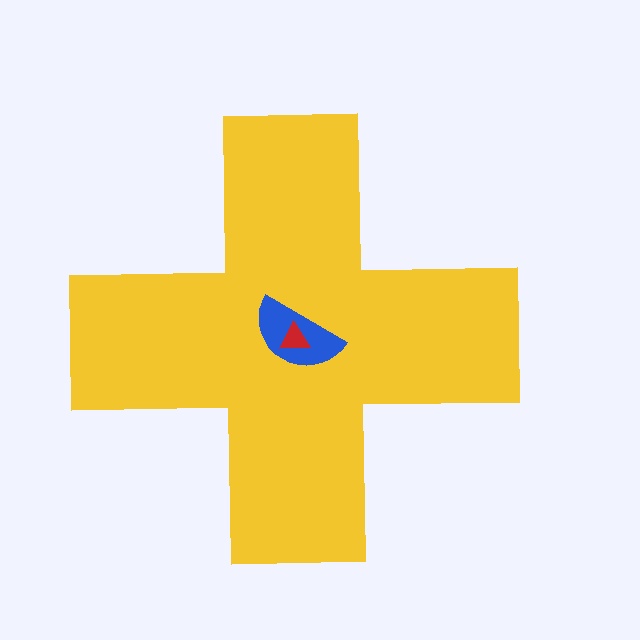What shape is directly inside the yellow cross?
The blue semicircle.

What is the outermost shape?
The yellow cross.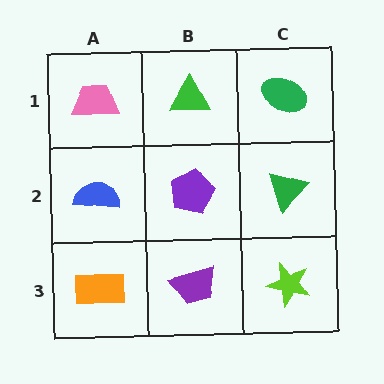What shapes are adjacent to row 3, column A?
A blue semicircle (row 2, column A), a purple trapezoid (row 3, column B).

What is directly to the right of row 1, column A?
A green triangle.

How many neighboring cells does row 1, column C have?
2.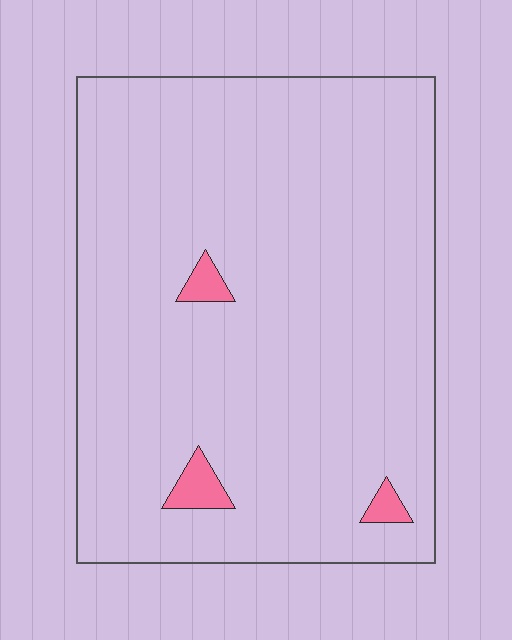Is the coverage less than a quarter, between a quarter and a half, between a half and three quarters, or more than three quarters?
Less than a quarter.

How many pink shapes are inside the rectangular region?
3.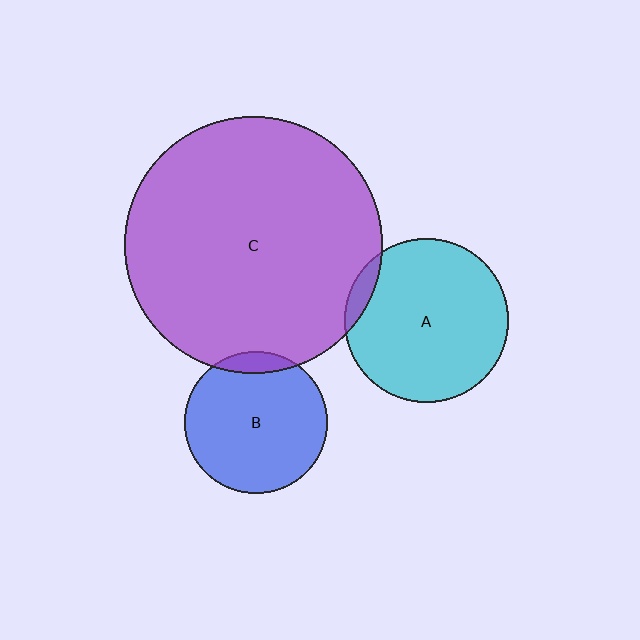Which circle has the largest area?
Circle C (purple).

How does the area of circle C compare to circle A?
Approximately 2.5 times.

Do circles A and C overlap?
Yes.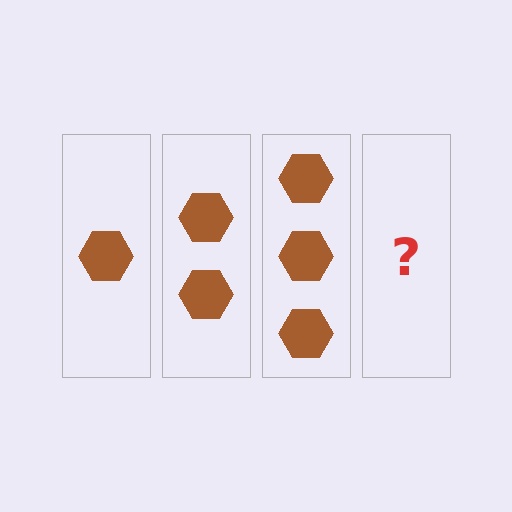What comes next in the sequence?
The next element should be 4 hexagons.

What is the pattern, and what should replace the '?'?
The pattern is that each step adds one more hexagon. The '?' should be 4 hexagons.